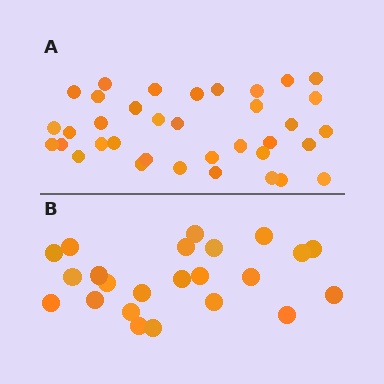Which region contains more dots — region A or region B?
Region A (the top region) has more dots.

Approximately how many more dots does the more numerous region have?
Region A has approximately 15 more dots than region B.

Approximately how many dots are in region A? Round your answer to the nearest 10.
About 40 dots. (The exact count is 36, which rounds to 40.)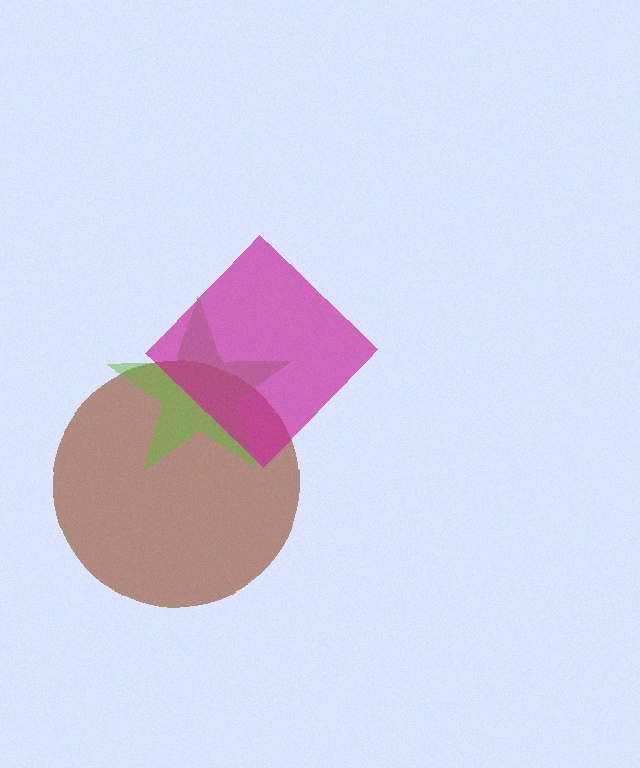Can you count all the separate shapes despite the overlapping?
Yes, there are 3 separate shapes.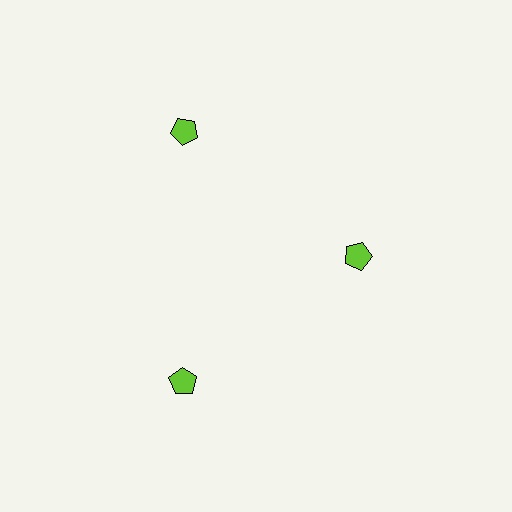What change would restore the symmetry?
The symmetry would be restored by moving it outward, back onto the ring so that all 3 pentagons sit at equal angles and equal distance from the center.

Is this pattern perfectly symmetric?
No. The 3 lime pentagons are arranged in a ring, but one element near the 3 o'clock position is pulled inward toward the center, breaking the 3-fold rotational symmetry.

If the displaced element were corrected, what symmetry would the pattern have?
It would have 3-fold rotational symmetry — the pattern would map onto itself every 120 degrees.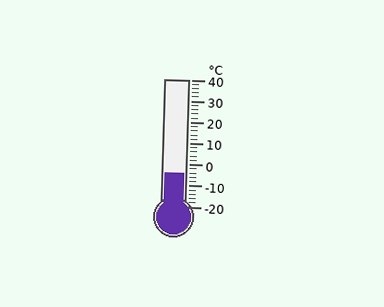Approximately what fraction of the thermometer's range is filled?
The thermometer is filled to approximately 25% of its range.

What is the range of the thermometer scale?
The thermometer scale ranges from -20°C to 40°C.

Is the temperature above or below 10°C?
The temperature is below 10°C.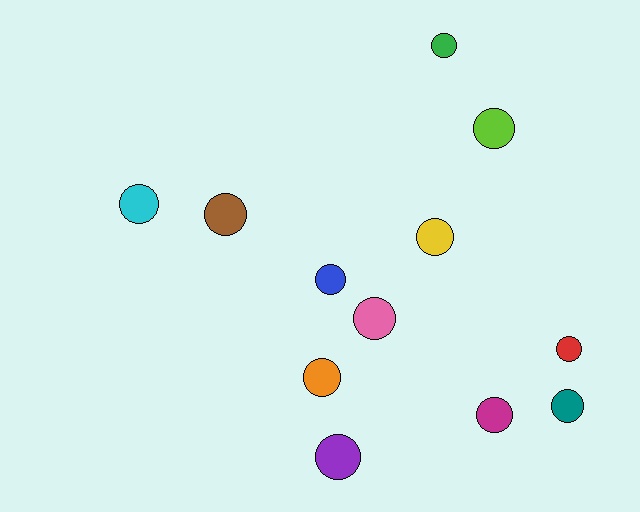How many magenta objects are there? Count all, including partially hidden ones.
There is 1 magenta object.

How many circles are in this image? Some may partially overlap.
There are 12 circles.